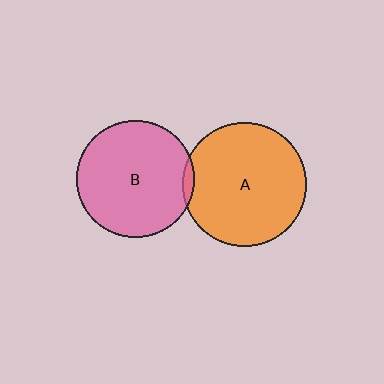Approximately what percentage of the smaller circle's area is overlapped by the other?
Approximately 5%.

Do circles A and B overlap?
Yes.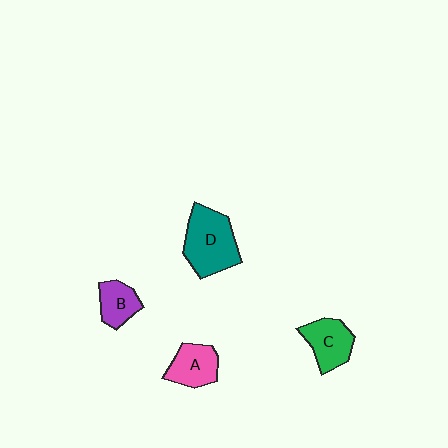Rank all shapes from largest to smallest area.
From largest to smallest: D (teal), C (green), A (pink), B (purple).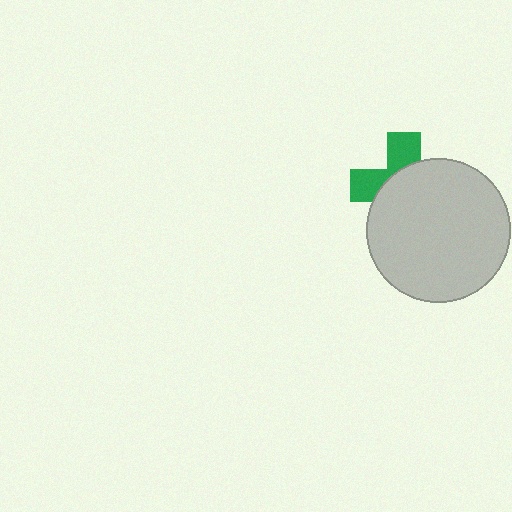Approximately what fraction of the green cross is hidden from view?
Roughly 63% of the green cross is hidden behind the light gray circle.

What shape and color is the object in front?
The object in front is a light gray circle.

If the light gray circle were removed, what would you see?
You would see the complete green cross.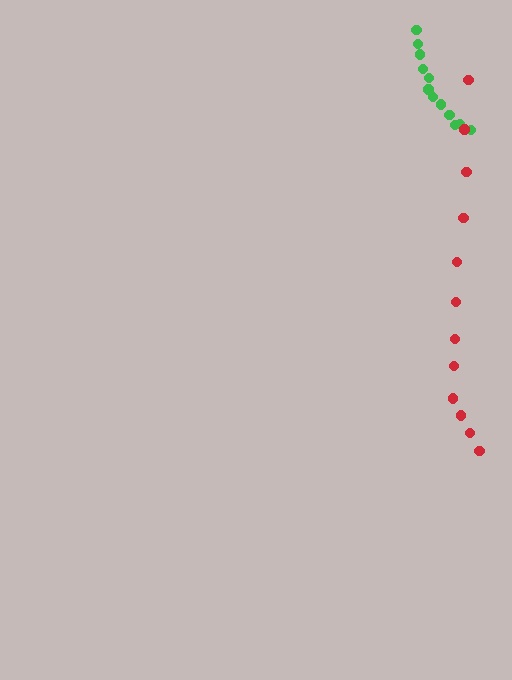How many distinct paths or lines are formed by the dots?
There are 2 distinct paths.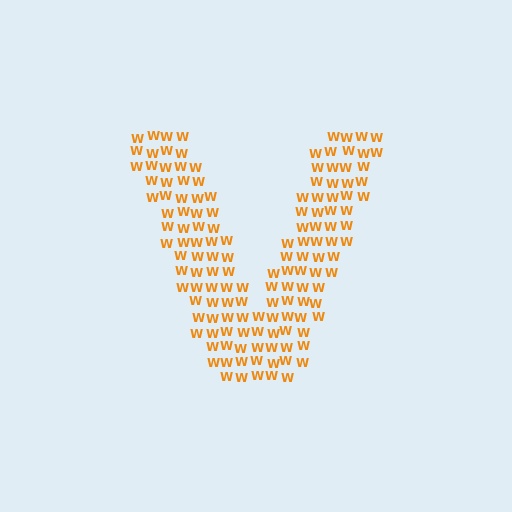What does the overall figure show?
The overall figure shows the letter V.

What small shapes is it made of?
It is made of small letter W's.